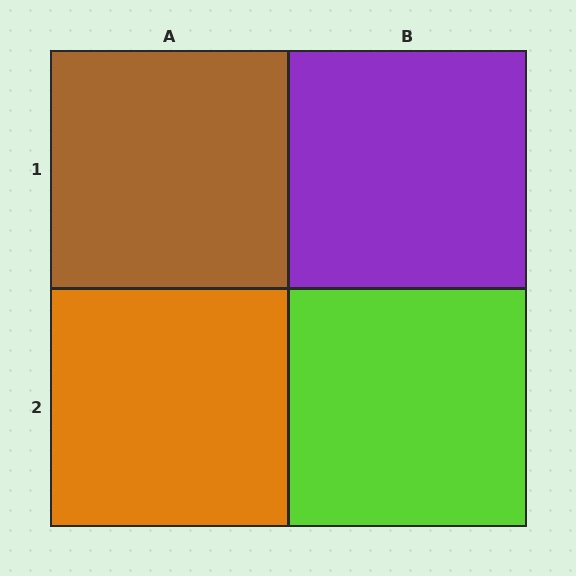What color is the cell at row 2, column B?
Lime.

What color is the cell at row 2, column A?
Orange.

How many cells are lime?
1 cell is lime.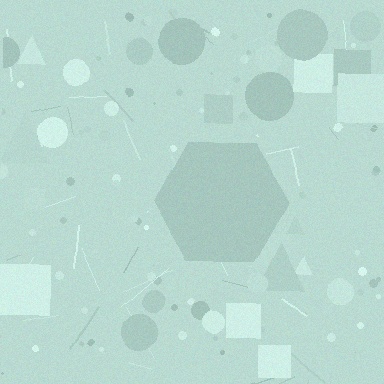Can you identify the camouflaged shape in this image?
The camouflaged shape is a hexagon.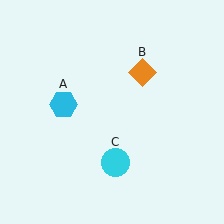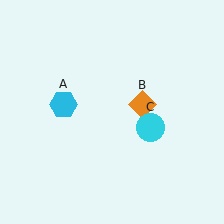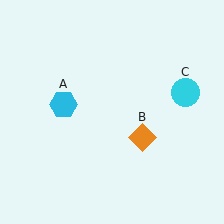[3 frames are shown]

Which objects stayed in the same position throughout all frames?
Cyan hexagon (object A) remained stationary.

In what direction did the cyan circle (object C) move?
The cyan circle (object C) moved up and to the right.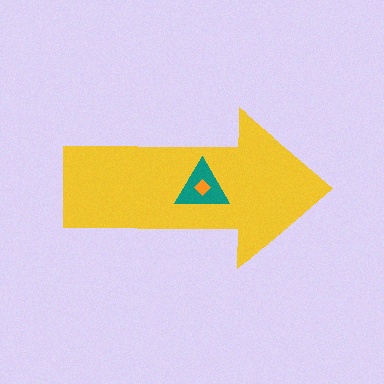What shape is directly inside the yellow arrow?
The teal triangle.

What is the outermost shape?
The yellow arrow.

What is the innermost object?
The orange diamond.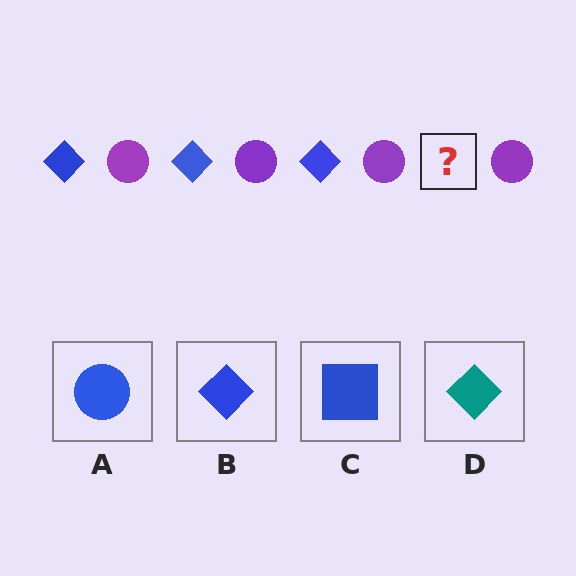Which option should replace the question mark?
Option B.